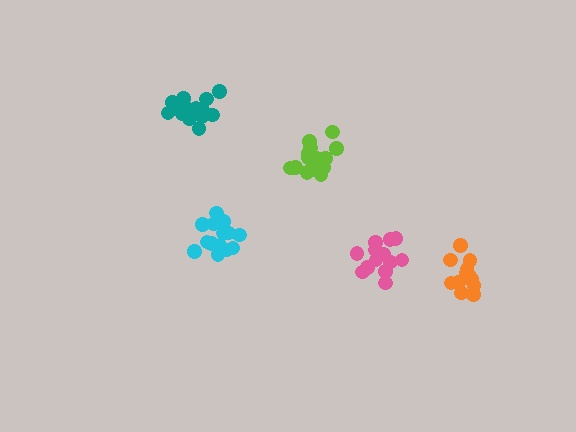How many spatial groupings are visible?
There are 5 spatial groupings.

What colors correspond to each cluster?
The clusters are colored: teal, cyan, lime, pink, orange.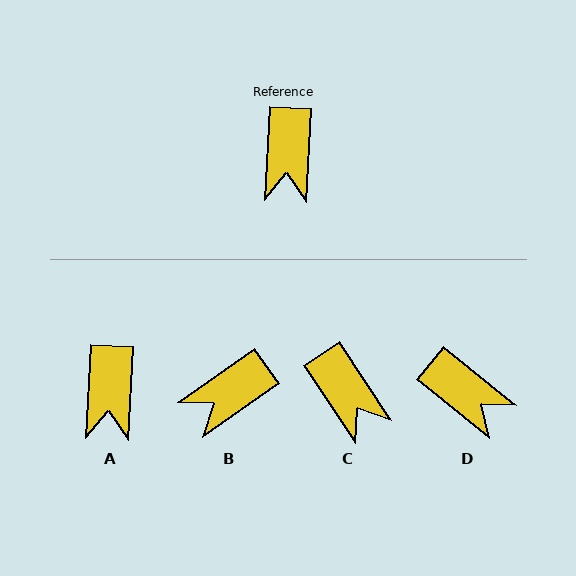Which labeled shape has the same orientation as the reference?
A.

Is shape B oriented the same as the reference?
No, it is off by about 52 degrees.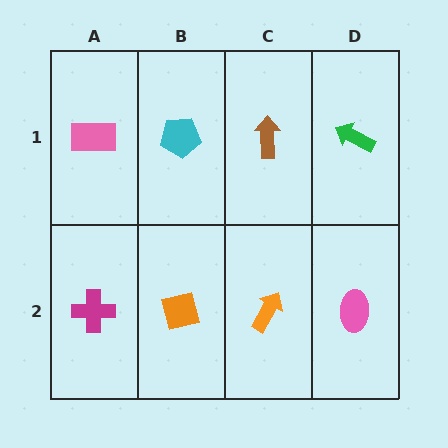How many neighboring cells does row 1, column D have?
2.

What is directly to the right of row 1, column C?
A green arrow.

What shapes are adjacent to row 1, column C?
An orange arrow (row 2, column C), a cyan pentagon (row 1, column B), a green arrow (row 1, column D).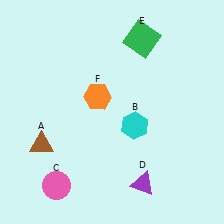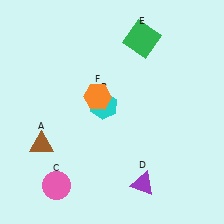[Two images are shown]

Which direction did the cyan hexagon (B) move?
The cyan hexagon (B) moved left.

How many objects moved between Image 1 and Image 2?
1 object moved between the two images.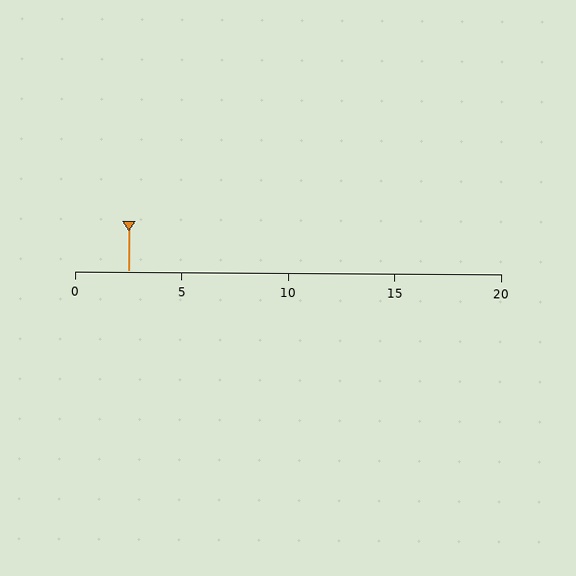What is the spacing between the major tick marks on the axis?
The major ticks are spaced 5 apart.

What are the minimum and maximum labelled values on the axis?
The axis runs from 0 to 20.